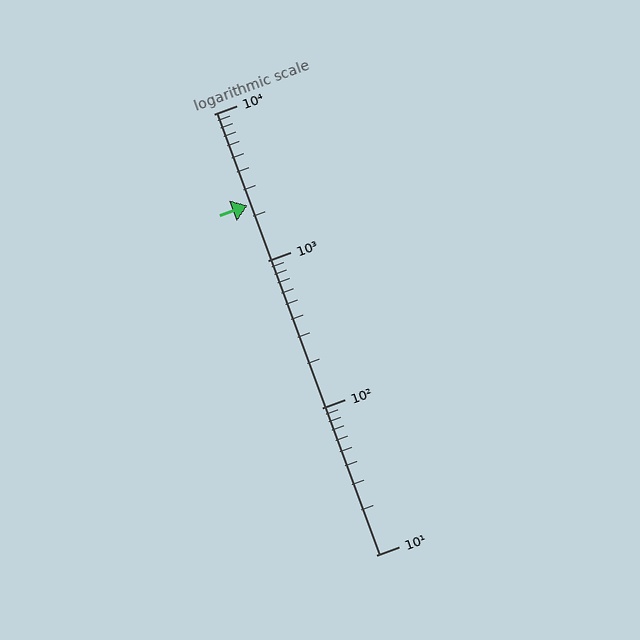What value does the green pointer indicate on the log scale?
The pointer indicates approximately 2400.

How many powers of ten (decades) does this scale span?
The scale spans 3 decades, from 10 to 10000.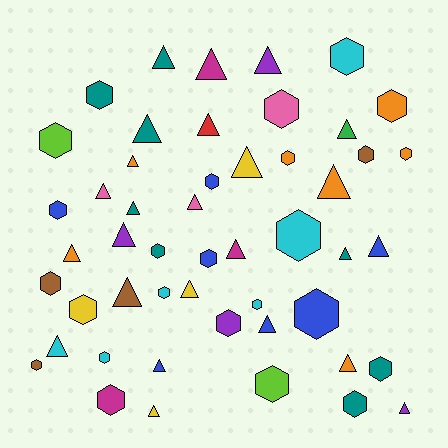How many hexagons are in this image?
There are 25 hexagons.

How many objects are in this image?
There are 50 objects.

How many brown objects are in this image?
There are 4 brown objects.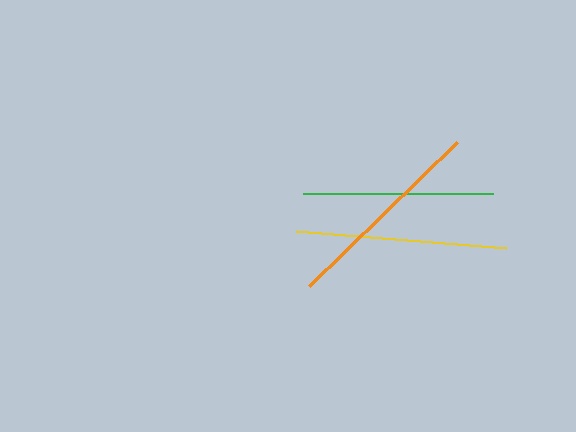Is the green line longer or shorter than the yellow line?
The yellow line is longer than the green line.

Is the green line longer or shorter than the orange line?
The orange line is longer than the green line.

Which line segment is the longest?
The yellow line is the longest at approximately 211 pixels.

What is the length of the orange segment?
The orange segment is approximately 207 pixels long.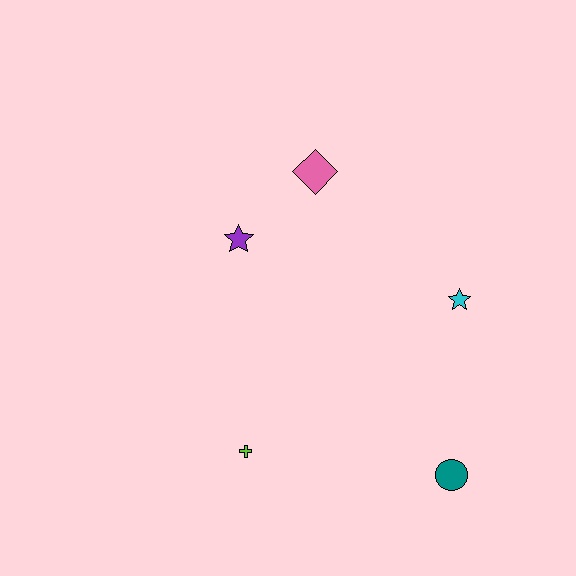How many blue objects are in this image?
There are no blue objects.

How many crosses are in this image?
There is 1 cross.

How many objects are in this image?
There are 5 objects.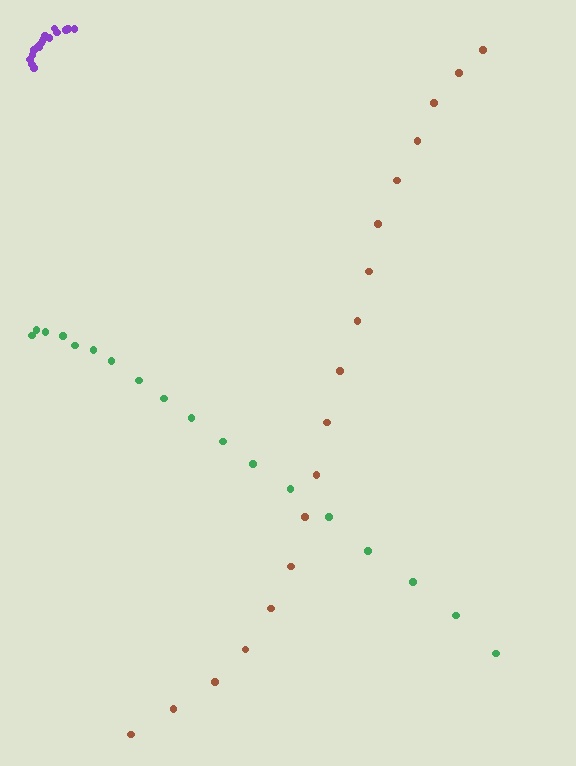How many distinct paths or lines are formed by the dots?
There are 3 distinct paths.